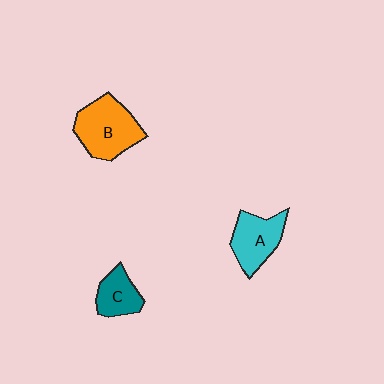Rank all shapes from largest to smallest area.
From largest to smallest: B (orange), A (cyan), C (teal).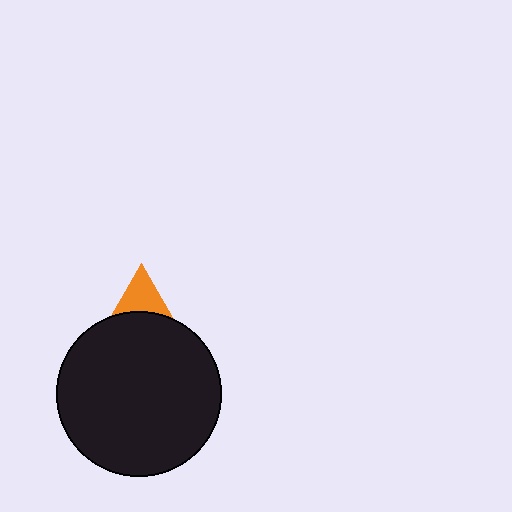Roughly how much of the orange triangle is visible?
A small part of it is visible (roughly 43%).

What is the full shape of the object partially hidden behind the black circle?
The partially hidden object is an orange triangle.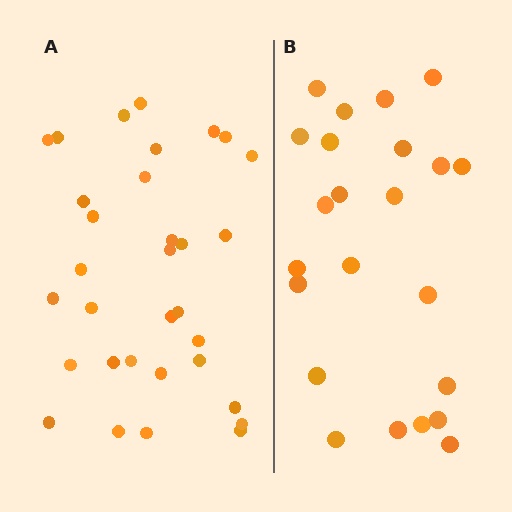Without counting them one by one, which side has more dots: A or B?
Region A (the left region) has more dots.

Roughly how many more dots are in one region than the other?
Region A has roughly 8 or so more dots than region B.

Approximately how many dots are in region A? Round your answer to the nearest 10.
About 30 dots. (The exact count is 32, which rounds to 30.)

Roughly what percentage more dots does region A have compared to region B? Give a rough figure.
About 40% more.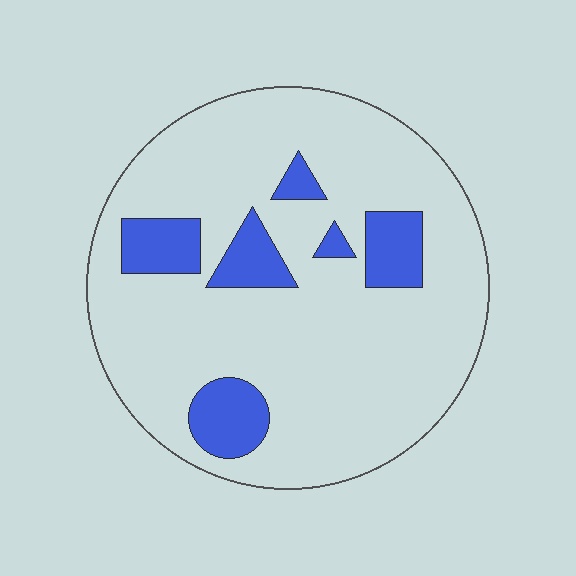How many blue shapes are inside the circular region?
6.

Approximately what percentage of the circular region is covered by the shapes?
Approximately 15%.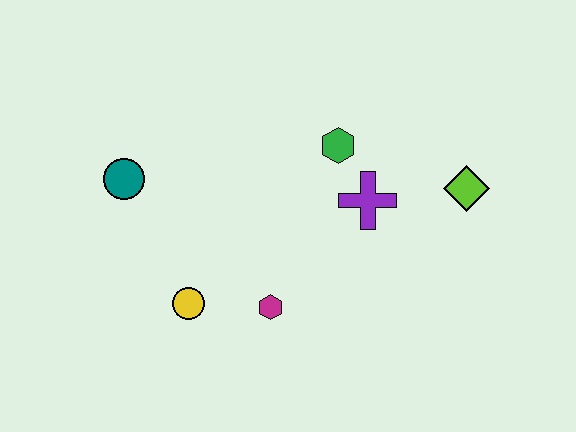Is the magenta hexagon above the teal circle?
No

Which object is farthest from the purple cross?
The teal circle is farthest from the purple cross.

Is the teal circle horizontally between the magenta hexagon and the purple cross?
No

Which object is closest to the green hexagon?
The purple cross is closest to the green hexagon.